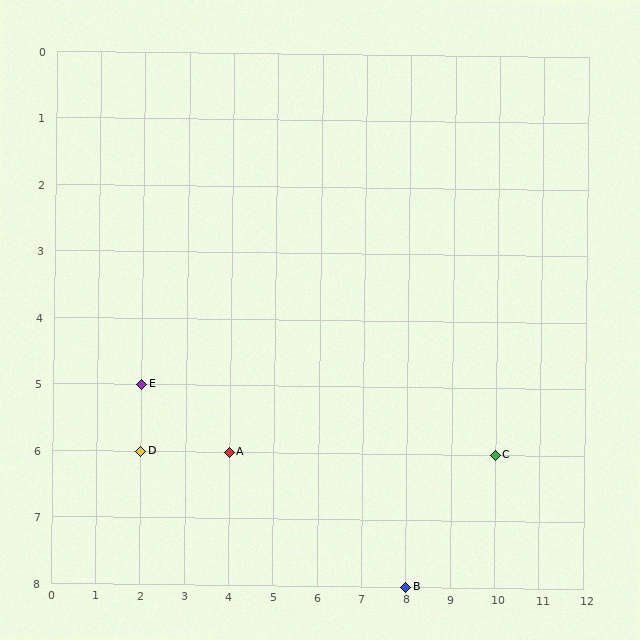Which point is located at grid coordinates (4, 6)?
Point A is at (4, 6).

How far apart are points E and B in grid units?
Points E and B are 6 columns and 3 rows apart (about 6.7 grid units diagonally).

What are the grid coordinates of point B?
Point B is at grid coordinates (8, 8).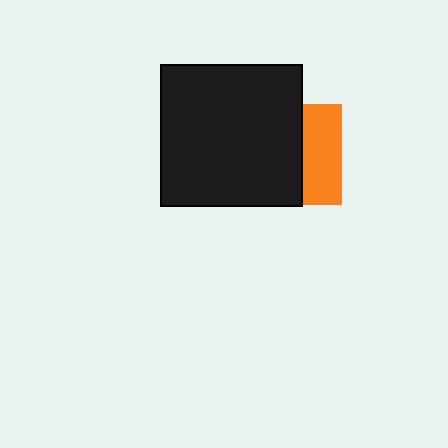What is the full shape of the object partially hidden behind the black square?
The partially hidden object is an orange square.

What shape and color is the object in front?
The object in front is a black square.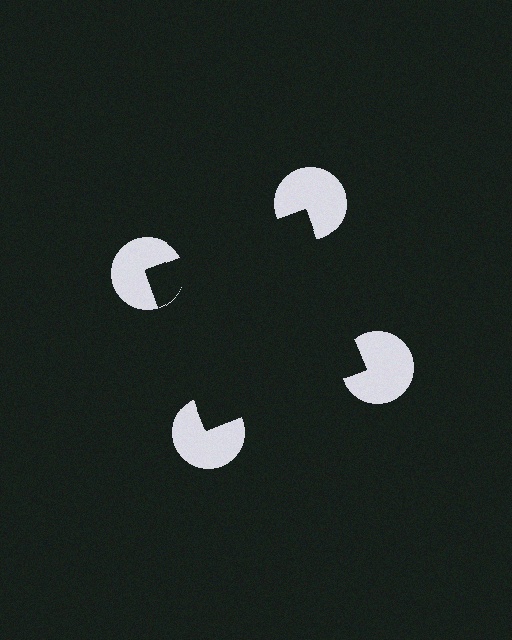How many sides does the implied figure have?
4 sides.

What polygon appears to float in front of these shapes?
An illusory square — its edges are inferred from the aligned wedge cuts in the pac-man discs, not physically drawn.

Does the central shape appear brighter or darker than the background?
It typically appears slightly darker than the background, even though no actual brightness change is drawn.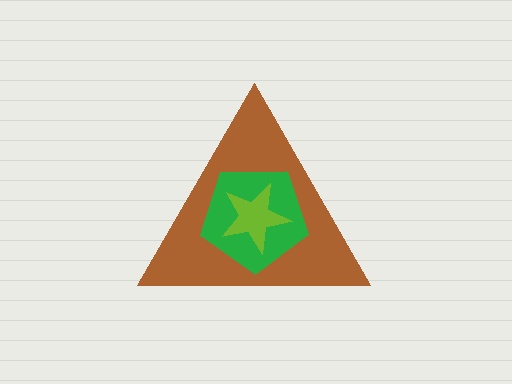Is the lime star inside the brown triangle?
Yes.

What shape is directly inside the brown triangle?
The green pentagon.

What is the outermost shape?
The brown triangle.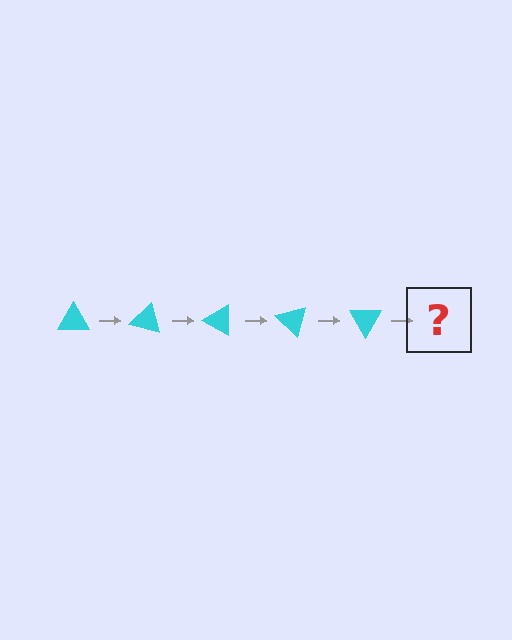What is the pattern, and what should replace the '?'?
The pattern is that the triangle rotates 15 degrees each step. The '?' should be a cyan triangle rotated 75 degrees.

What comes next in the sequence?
The next element should be a cyan triangle rotated 75 degrees.